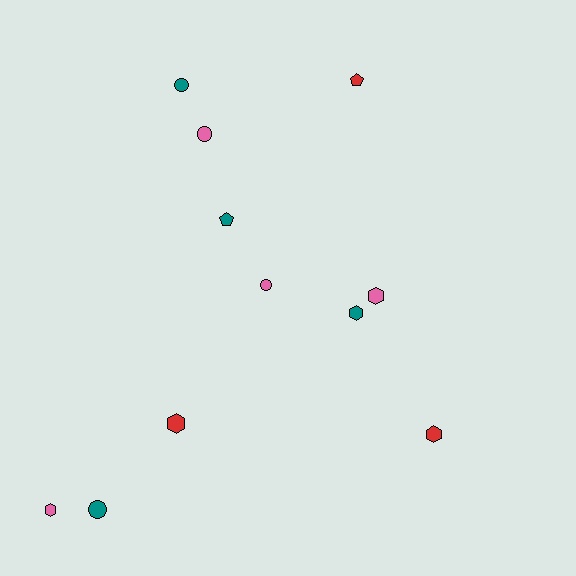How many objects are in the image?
There are 11 objects.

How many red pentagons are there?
There is 1 red pentagon.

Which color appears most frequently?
Teal, with 4 objects.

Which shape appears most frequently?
Hexagon, with 5 objects.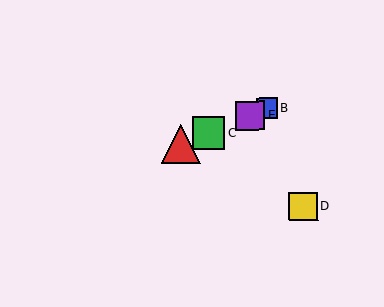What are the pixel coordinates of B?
Object B is at (267, 108).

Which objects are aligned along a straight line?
Objects A, B, C, E are aligned along a straight line.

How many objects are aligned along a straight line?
4 objects (A, B, C, E) are aligned along a straight line.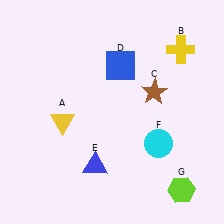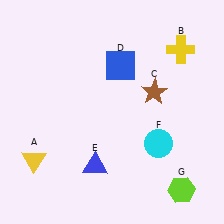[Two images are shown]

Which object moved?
The yellow triangle (A) moved down.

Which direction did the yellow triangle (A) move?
The yellow triangle (A) moved down.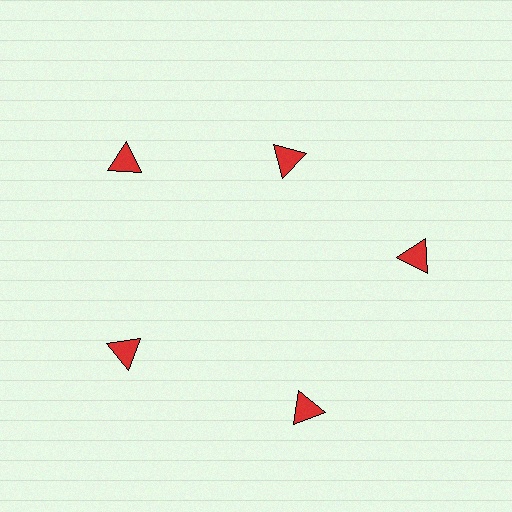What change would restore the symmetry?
The symmetry would be restored by moving it outward, back onto the ring so that all 5 triangles sit at equal angles and equal distance from the center.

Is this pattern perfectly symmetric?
No. The 5 red triangles are arranged in a ring, but one element near the 1 o'clock position is pulled inward toward the center, breaking the 5-fold rotational symmetry.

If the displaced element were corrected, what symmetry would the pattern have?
It would have 5-fold rotational symmetry — the pattern would map onto itself every 72 degrees.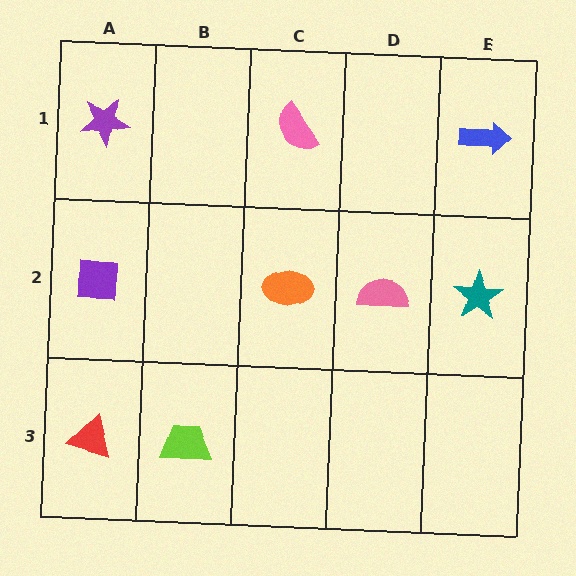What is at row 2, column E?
A teal star.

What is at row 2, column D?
A pink semicircle.